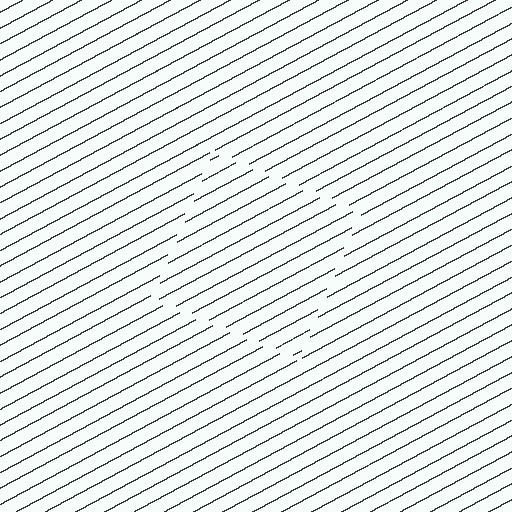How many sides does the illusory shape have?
4 sides — the line-ends trace a square.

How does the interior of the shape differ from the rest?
The interior of the shape contains the same grating, shifted by half a period — the contour is defined by the phase discontinuity where line-ends from the inner and outer gratings abut.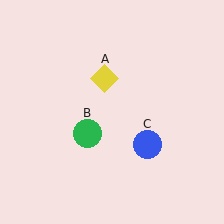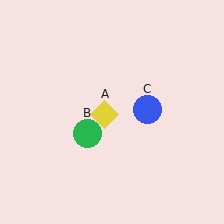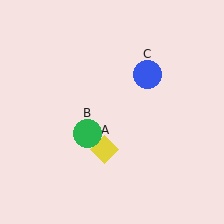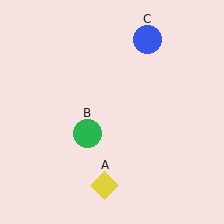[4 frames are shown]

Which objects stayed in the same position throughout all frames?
Green circle (object B) remained stationary.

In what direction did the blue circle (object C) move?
The blue circle (object C) moved up.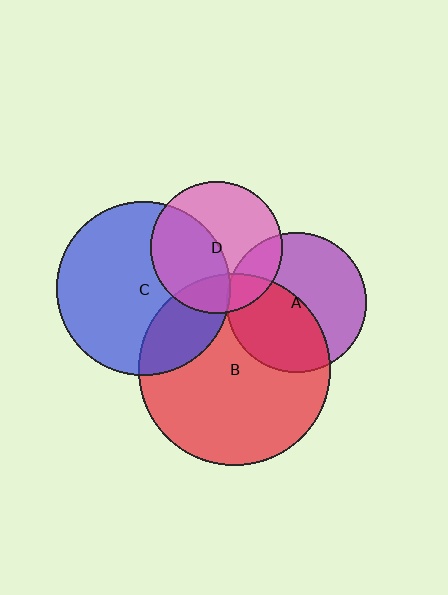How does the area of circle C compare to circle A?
Approximately 1.6 times.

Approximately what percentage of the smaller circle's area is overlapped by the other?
Approximately 25%.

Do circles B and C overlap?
Yes.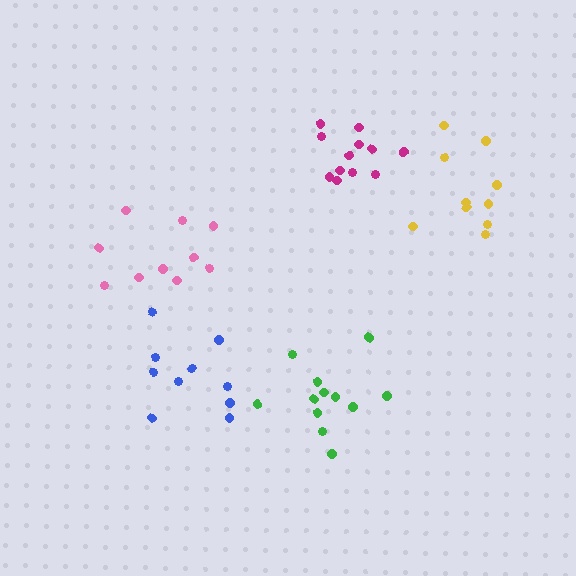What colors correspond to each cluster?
The clusters are colored: green, pink, magenta, blue, yellow.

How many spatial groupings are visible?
There are 5 spatial groupings.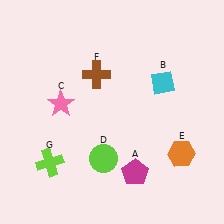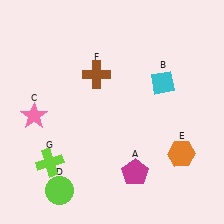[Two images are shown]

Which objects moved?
The objects that moved are: the pink star (C), the lime circle (D).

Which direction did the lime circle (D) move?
The lime circle (D) moved left.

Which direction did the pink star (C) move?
The pink star (C) moved left.